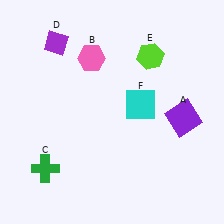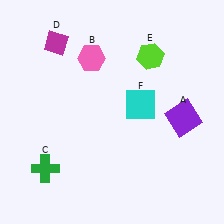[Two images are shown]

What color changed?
The diamond (D) changed from purple in Image 1 to magenta in Image 2.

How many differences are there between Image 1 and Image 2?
There is 1 difference between the two images.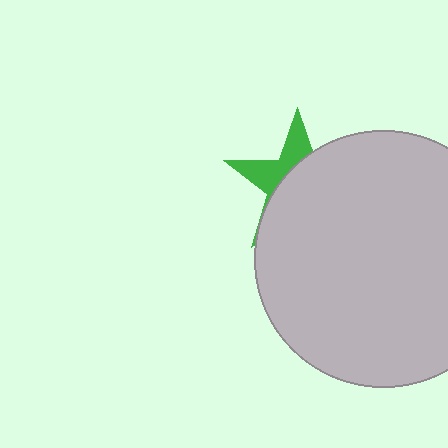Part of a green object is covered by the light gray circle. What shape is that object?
It is a star.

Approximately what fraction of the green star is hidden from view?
Roughly 67% of the green star is hidden behind the light gray circle.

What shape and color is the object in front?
The object in front is a light gray circle.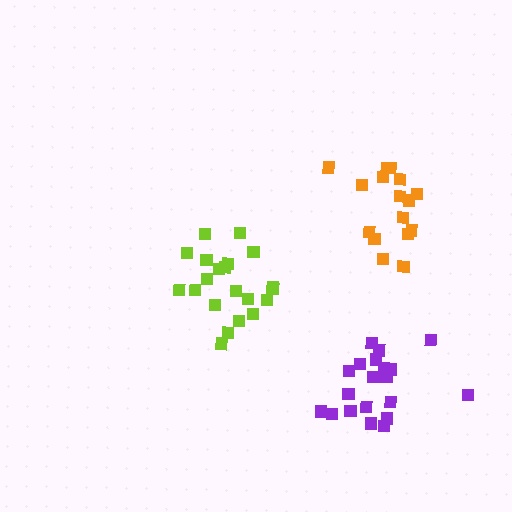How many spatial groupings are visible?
There are 3 spatial groupings.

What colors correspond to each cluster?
The clusters are colored: lime, orange, purple.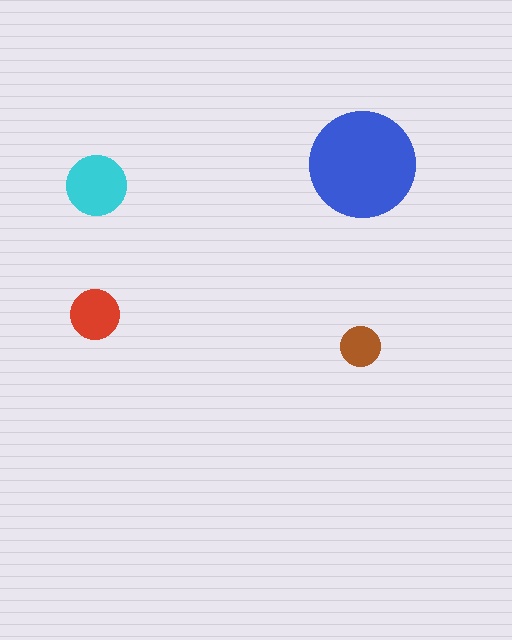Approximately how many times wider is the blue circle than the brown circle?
About 2.5 times wider.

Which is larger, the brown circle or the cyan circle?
The cyan one.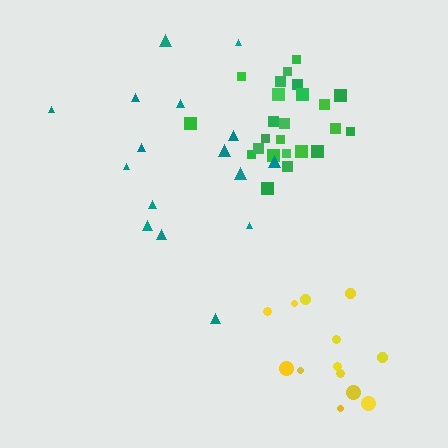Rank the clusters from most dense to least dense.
green, yellow, teal.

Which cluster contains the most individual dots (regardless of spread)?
Green (24).